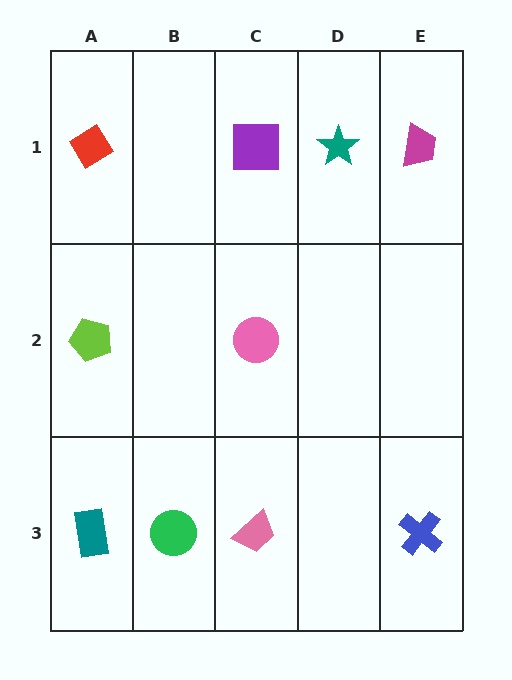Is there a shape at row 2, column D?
No, that cell is empty.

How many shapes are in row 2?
2 shapes.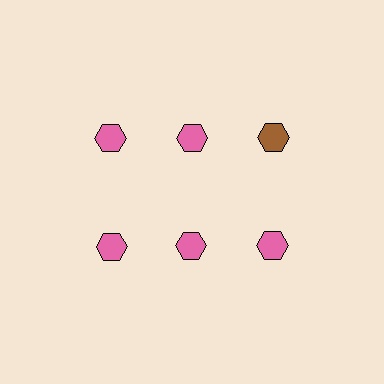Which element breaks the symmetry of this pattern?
The brown hexagon in the top row, center column breaks the symmetry. All other shapes are pink hexagons.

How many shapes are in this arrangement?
There are 6 shapes arranged in a grid pattern.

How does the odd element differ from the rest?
It has a different color: brown instead of pink.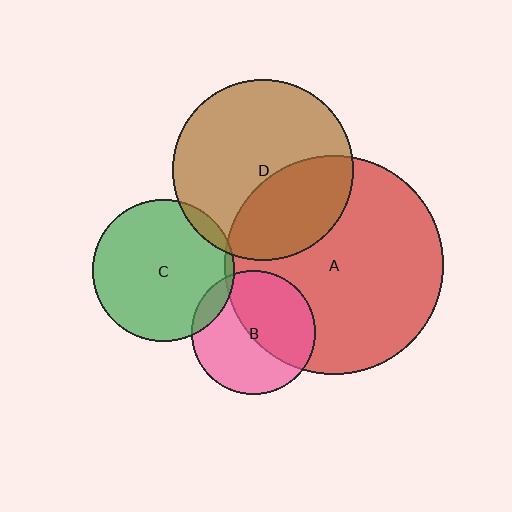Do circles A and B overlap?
Yes.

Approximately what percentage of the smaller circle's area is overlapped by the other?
Approximately 50%.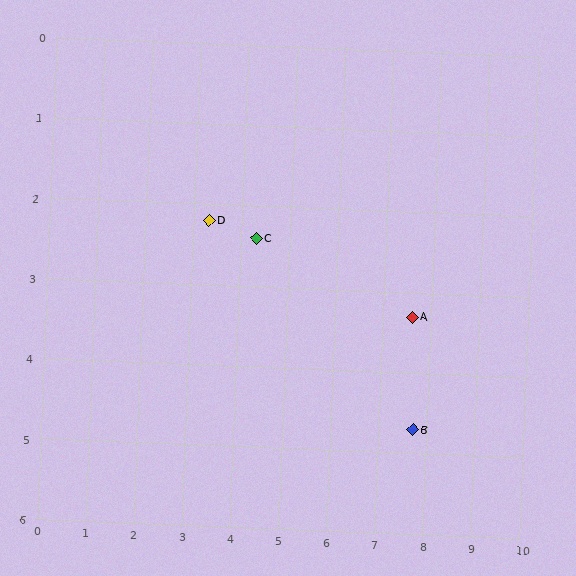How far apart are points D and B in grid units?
Points D and B are about 5.1 grid units apart.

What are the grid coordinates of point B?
Point B is at approximately (7.7, 4.7).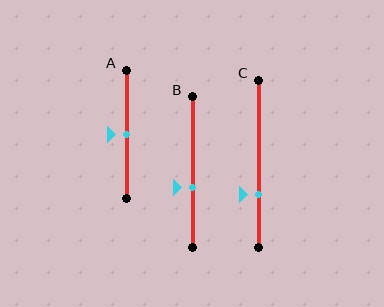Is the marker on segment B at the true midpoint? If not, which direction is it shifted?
No, the marker on segment B is shifted downward by about 10% of the segment length.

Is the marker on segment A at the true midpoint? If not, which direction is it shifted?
Yes, the marker on segment A is at the true midpoint.